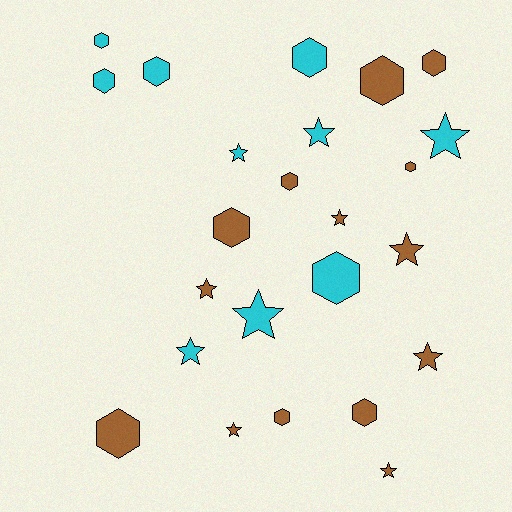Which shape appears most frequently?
Hexagon, with 13 objects.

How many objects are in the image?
There are 24 objects.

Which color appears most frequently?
Brown, with 14 objects.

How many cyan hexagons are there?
There are 5 cyan hexagons.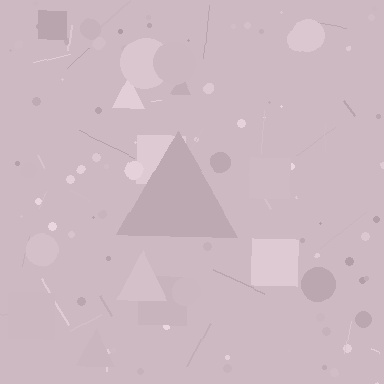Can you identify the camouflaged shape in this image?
The camouflaged shape is a triangle.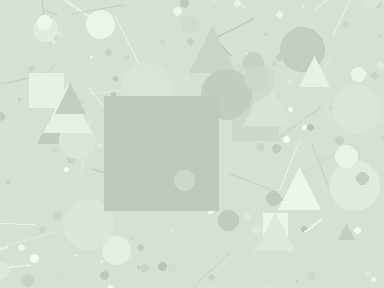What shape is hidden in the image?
A square is hidden in the image.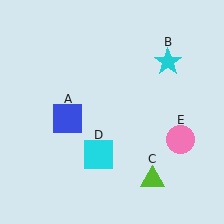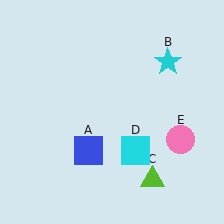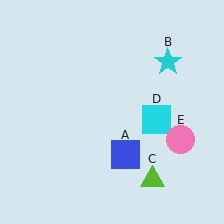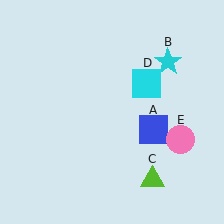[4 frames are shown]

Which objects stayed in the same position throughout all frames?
Cyan star (object B) and lime triangle (object C) and pink circle (object E) remained stationary.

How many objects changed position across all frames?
2 objects changed position: blue square (object A), cyan square (object D).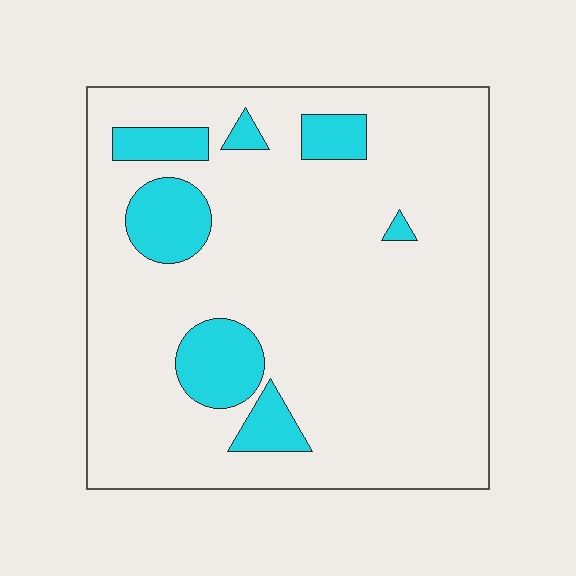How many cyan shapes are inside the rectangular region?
7.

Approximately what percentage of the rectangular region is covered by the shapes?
Approximately 15%.